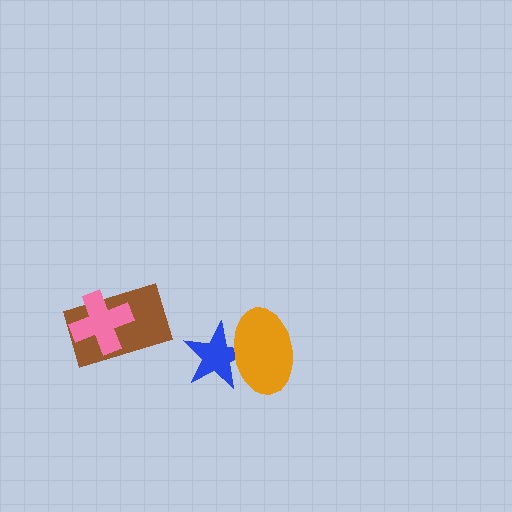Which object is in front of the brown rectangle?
The pink cross is in front of the brown rectangle.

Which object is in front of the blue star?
The orange ellipse is in front of the blue star.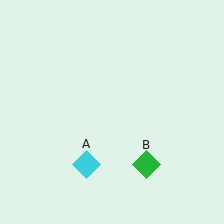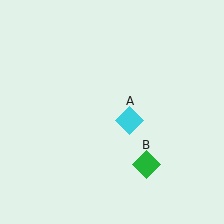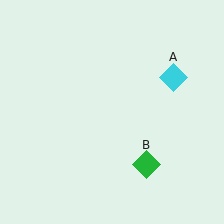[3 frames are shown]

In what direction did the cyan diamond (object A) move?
The cyan diamond (object A) moved up and to the right.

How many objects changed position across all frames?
1 object changed position: cyan diamond (object A).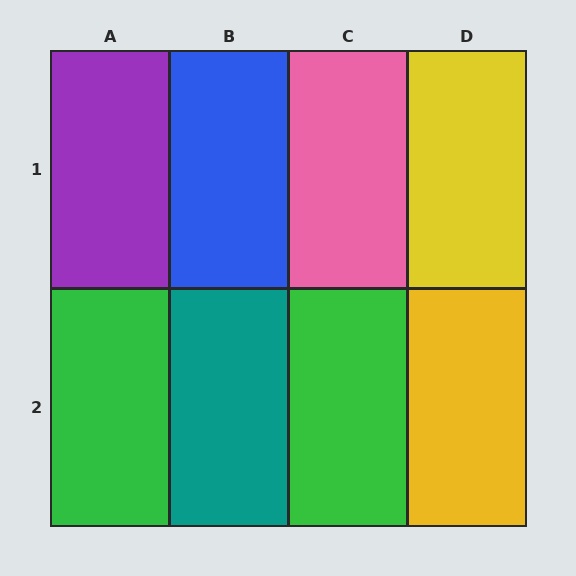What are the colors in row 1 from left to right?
Purple, blue, pink, yellow.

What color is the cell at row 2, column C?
Green.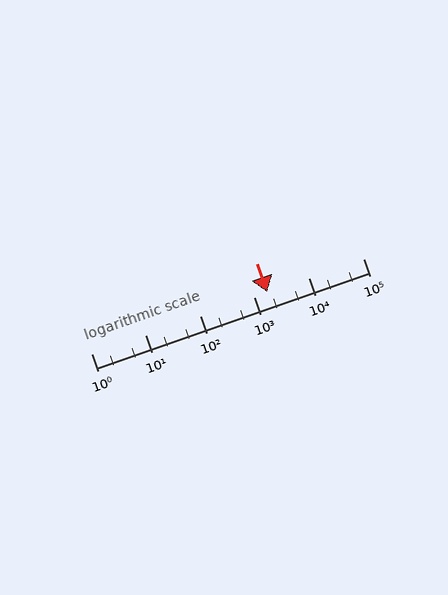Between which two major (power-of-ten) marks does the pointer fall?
The pointer is between 1000 and 10000.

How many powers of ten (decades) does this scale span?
The scale spans 5 decades, from 1 to 100000.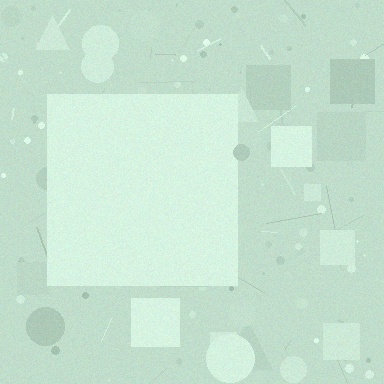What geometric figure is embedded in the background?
A square is embedded in the background.